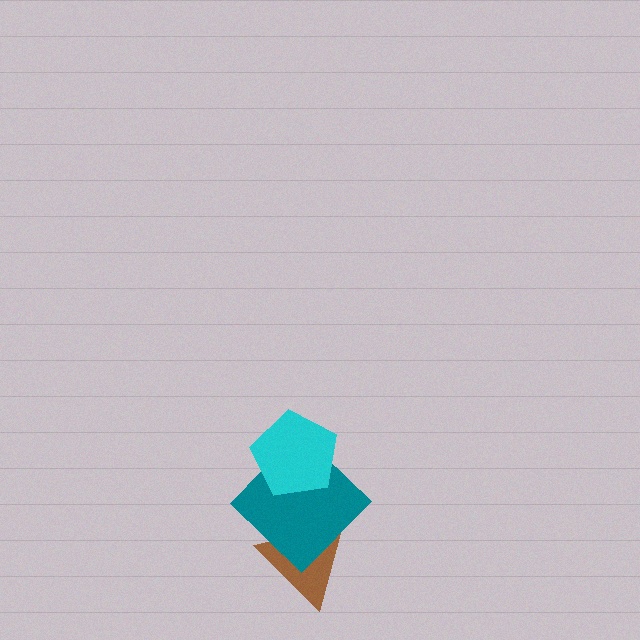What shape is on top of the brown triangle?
The teal diamond is on top of the brown triangle.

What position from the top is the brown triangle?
The brown triangle is 3rd from the top.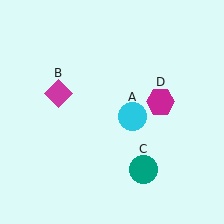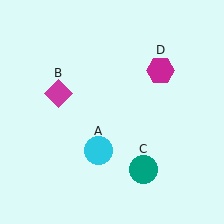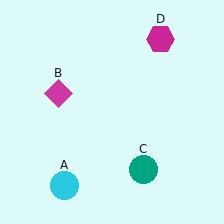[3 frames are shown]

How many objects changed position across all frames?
2 objects changed position: cyan circle (object A), magenta hexagon (object D).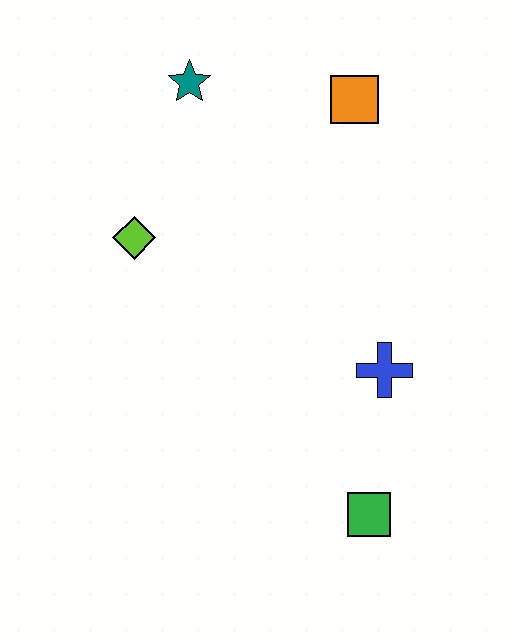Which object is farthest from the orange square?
The green square is farthest from the orange square.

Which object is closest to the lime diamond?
The teal star is closest to the lime diamond.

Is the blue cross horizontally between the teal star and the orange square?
No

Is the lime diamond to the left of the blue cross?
Yes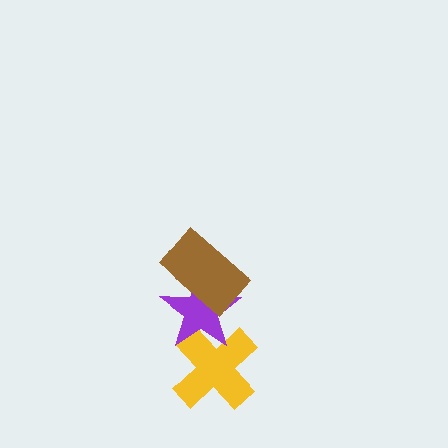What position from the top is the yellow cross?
The yellow cross is 3rd from the top.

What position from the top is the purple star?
The purple star is 2nd from the top.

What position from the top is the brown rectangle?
The brown rectangle is 1st from the top.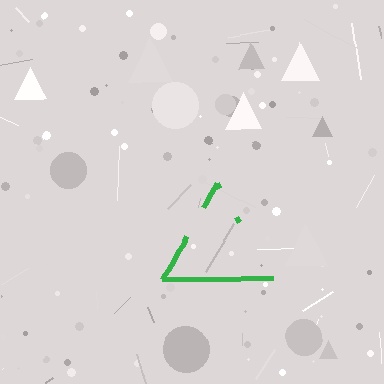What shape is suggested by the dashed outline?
The dashed outline suggests a triangle.